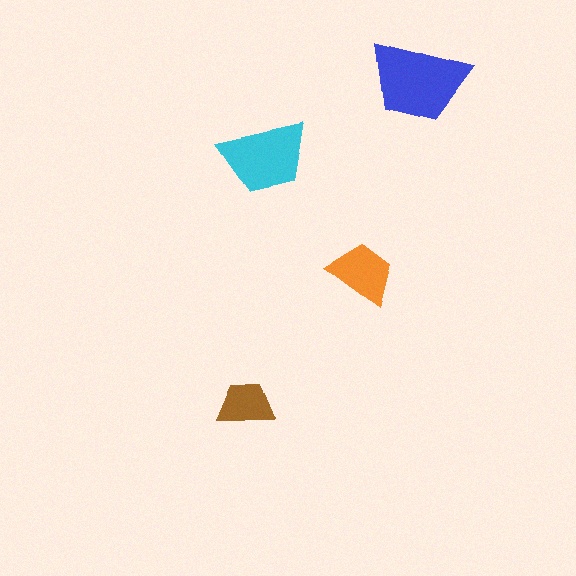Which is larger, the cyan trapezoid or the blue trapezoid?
The blue one.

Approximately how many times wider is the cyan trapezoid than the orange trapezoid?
About 1.5 times wider.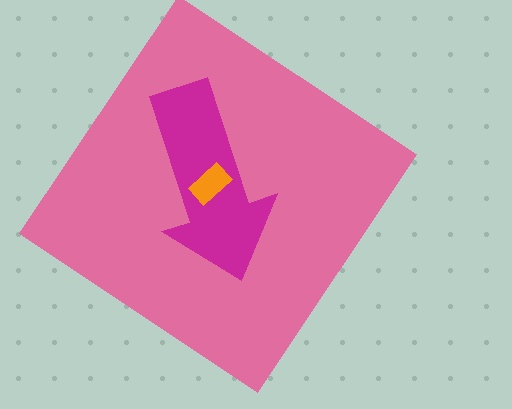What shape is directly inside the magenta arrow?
The orange rectangle.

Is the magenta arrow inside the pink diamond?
Yes.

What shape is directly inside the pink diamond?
The magenta arrow.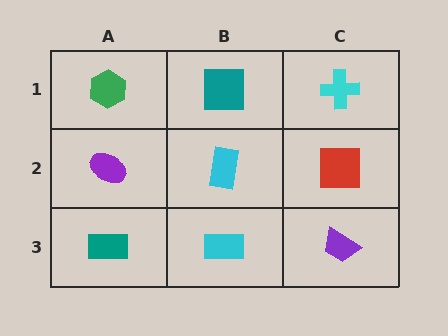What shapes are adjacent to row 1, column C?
A red square (row 2, column C), a teal square (row 1, column B).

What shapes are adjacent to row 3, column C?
A red square (row 2, column C), a cyan rectangle (row 3, column B).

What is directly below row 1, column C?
A red square.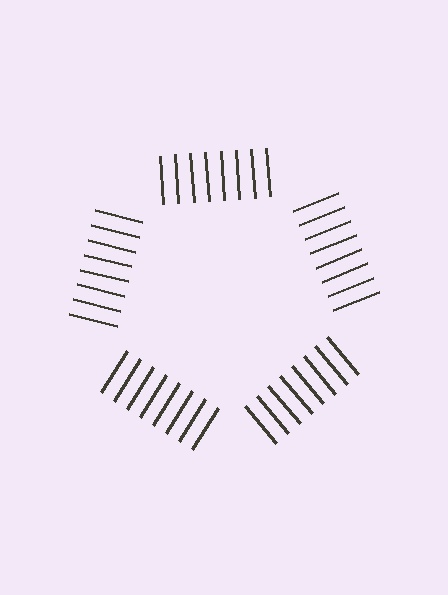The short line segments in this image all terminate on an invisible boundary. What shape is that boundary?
An illusory pentagon — the line segments terminate on its edges but no continuous stroke is drawn.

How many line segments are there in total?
40 — 8 along each of the 5 edges.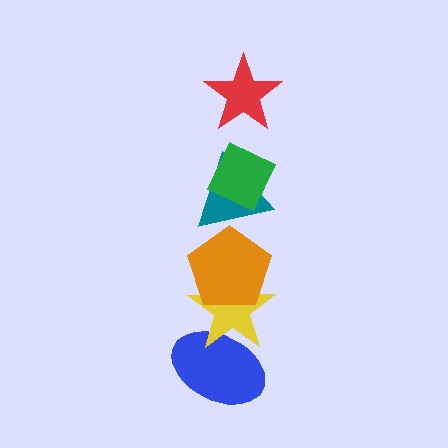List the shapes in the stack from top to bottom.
From top to bottom: the red star, the green diamond, the teal triangle, the orange pentagon, the yellow star, the blue ellipse.